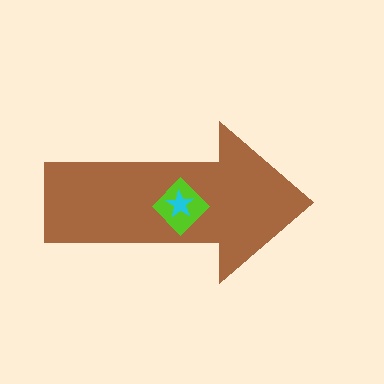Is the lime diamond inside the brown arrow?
Yes.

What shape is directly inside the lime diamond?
The cyan star.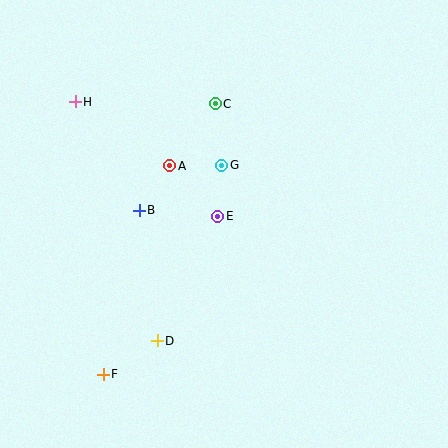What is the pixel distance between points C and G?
The distance between C and G is 62 pixels.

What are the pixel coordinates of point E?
Point E is at (218, 216).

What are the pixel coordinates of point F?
Point F is at (103, 374).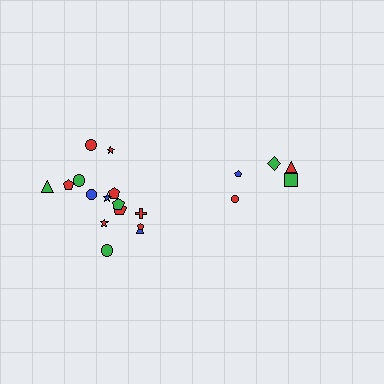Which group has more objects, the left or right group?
The left group.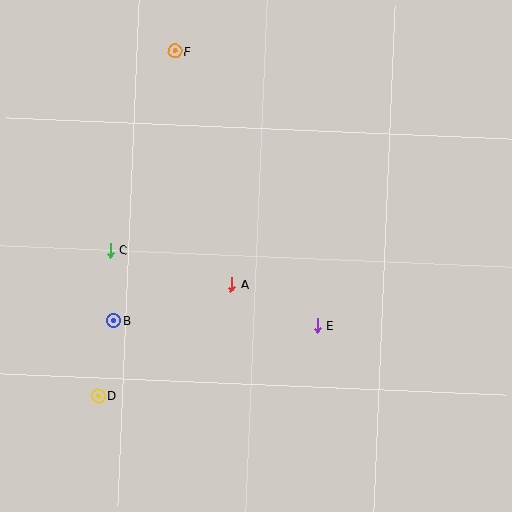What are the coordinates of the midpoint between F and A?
The midpoint between F and A is at (203, 168).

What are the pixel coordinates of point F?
Point F is at (175, 51).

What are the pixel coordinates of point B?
Point B is at (114, 320).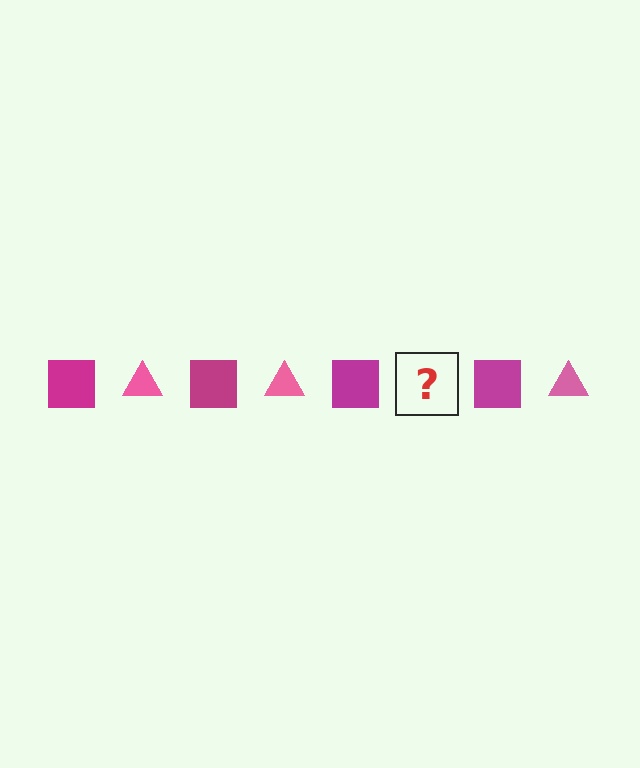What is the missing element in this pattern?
The missing element is a pink triangle.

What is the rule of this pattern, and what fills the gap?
The rule is that the pattern alternates between magenta square and pink triangle. The gap should be filled with a pink triangle.